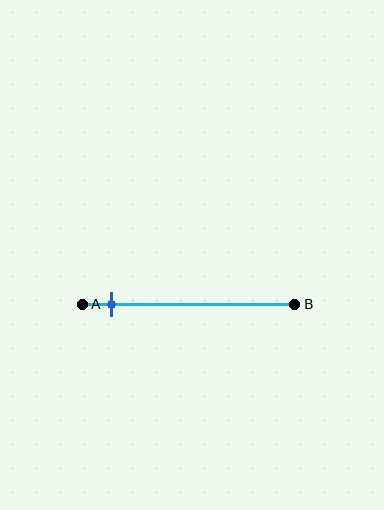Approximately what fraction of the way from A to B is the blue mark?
The blue mark is approximately 15% of the way from A to B.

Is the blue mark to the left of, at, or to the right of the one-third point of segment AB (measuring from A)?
The blue mark is to the left of the one-third point of segment AB.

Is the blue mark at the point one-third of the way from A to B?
No, the mark is at about 15% from A, not at the 33% one-third point.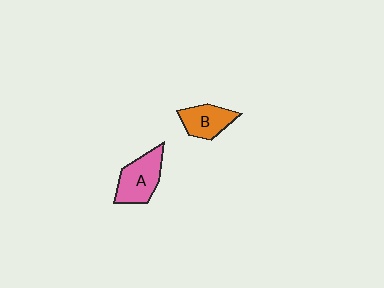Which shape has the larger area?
Shape A (pink).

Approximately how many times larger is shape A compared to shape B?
Approximately 1.3 times.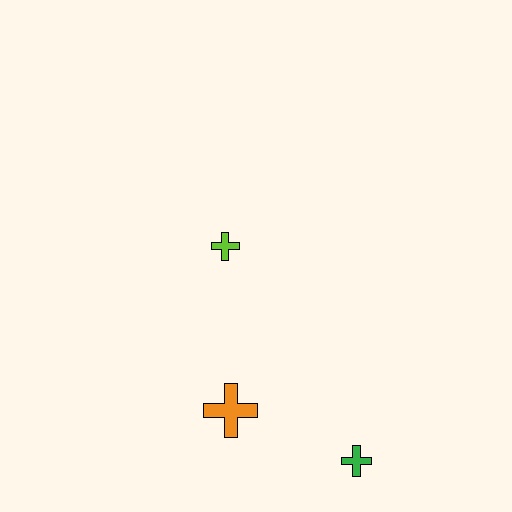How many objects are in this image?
There are 3 objects.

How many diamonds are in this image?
There are no diamonds.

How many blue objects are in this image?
There are no blue objects.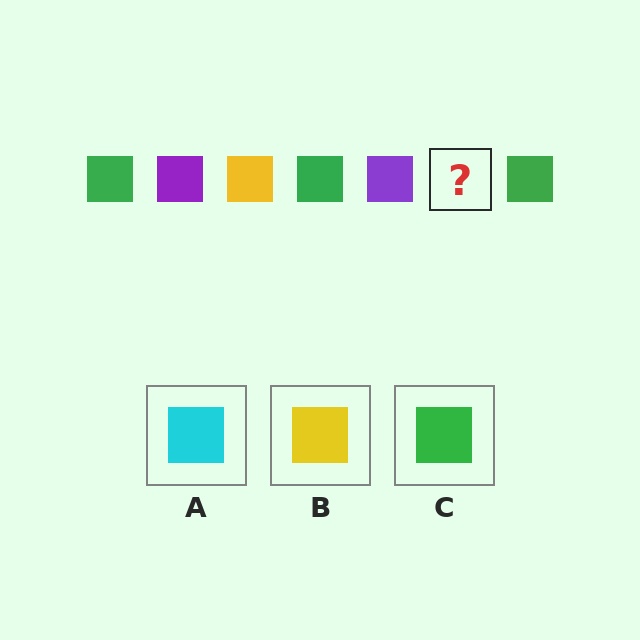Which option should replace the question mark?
Option B.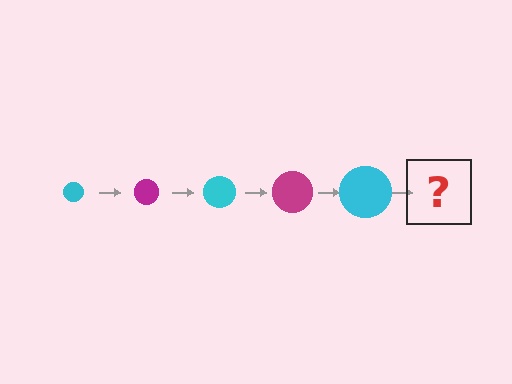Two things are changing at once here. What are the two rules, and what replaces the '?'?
The two rules are that the circle grows larger each step and the color cycles through cyan and magenta. The '?' should be a magenta circle, larger than the previous one.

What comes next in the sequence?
The next element should be a magenta circle, larger than the previous one.